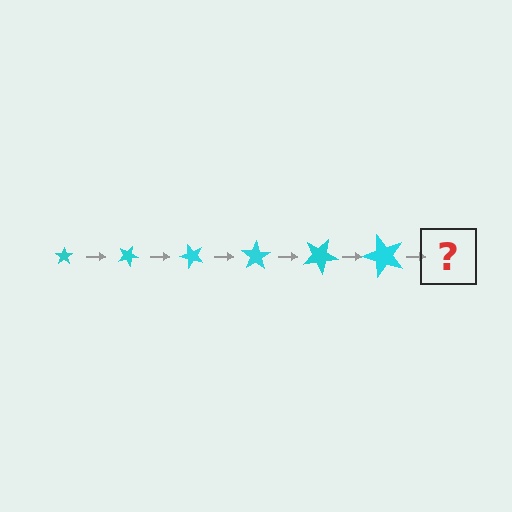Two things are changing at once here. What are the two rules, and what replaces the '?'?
The two rules are that the star grows larger each step and it rotates 25 degrees each step. The '?' should be a star, larger than the previous one and rotated 150 degrees from the start.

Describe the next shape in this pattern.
It should be a star, larger than the previous one and rotated 150 degrees from the start.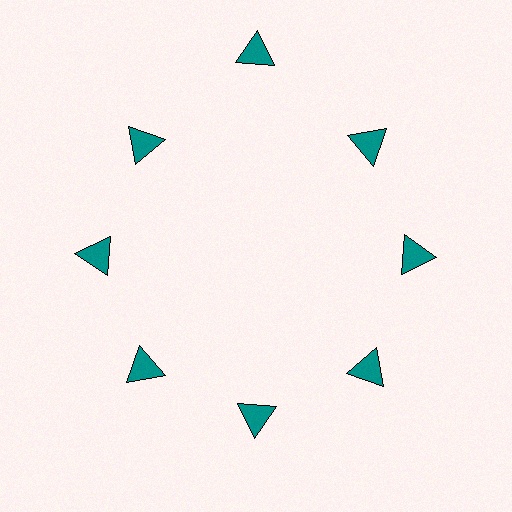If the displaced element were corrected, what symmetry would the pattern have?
It would have 8-fold rotational symmetry — the pattern would map onto itself every 45 degrees.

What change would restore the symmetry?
The symmetry would be restored by moving it inward, back onto the ring so that all 8 triangles sit at equal angles and equal distance from the center.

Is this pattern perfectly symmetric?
No. The 8 teal triangles are arranged in a ring, but one element near the 12 o'clock position is pushed outward from the center, breaking the 8-fold rotational symmetry.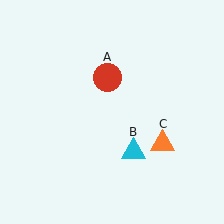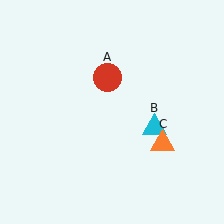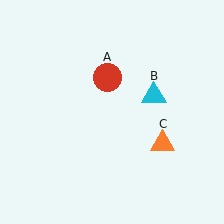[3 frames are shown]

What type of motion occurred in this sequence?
The cyan triangle (object B) rotated counterclockwise around the center of the scene.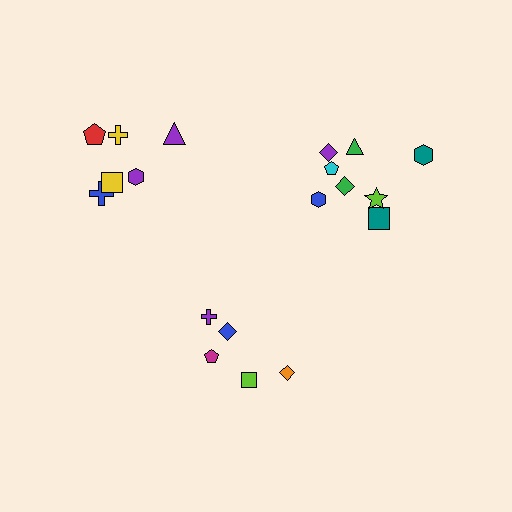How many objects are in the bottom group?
There are 5 objects.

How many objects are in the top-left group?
There are 6 objects.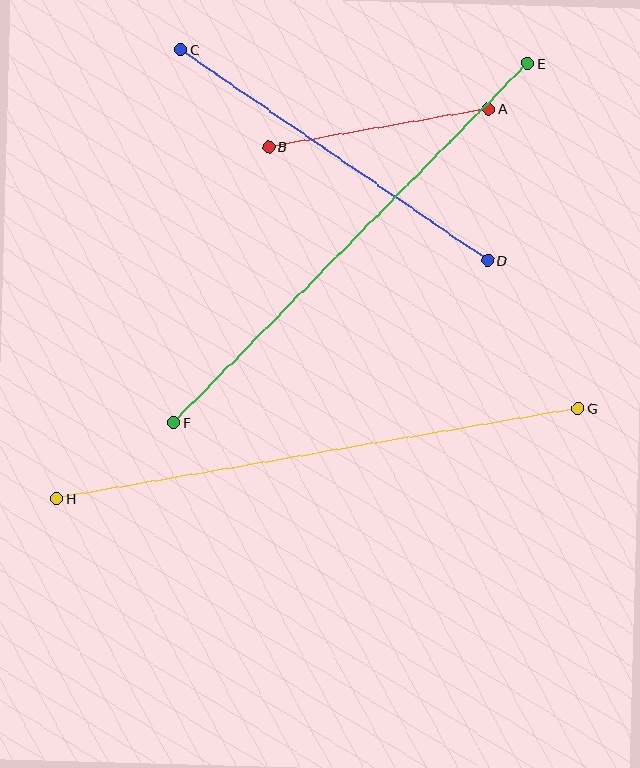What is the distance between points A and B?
The distance is approximately 223 pixels.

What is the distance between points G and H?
The distance is approximately 529 pixels.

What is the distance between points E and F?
The distance is approximately 505 pixels.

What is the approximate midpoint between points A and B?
The midpoint is at approximately (379, 128) pixels.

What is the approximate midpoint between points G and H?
The midpoint is at approximately (317, 454) pixels.